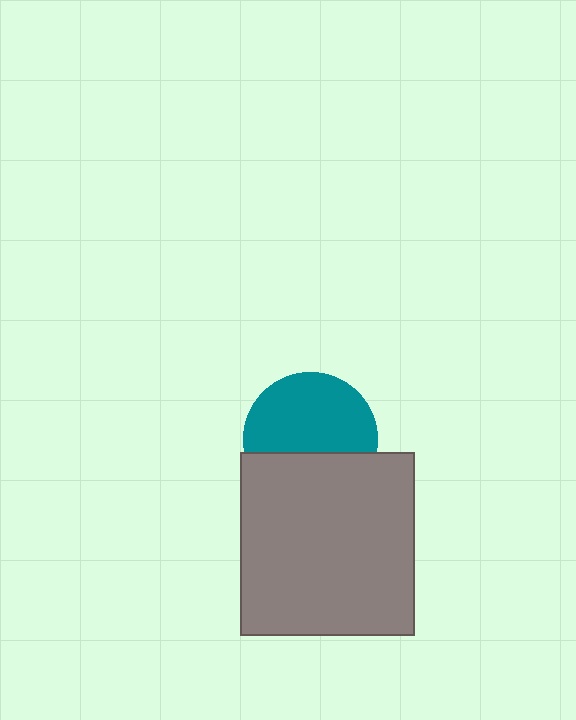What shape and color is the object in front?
The object in front is a gray rectangle.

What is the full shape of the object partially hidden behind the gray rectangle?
The partially hidden object is a teal circle.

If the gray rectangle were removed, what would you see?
You would see the complete teal circle.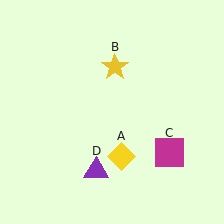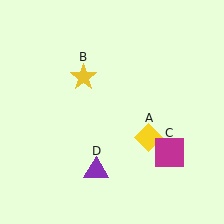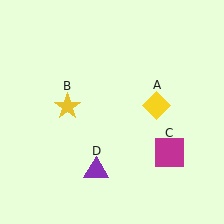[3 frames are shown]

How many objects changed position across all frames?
2 objects changed position: yellow diamond (object A), yellow star (object B).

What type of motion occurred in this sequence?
The yellow diamond (object A), yellow star (object B) rotated counterclockwise around the center of the scene.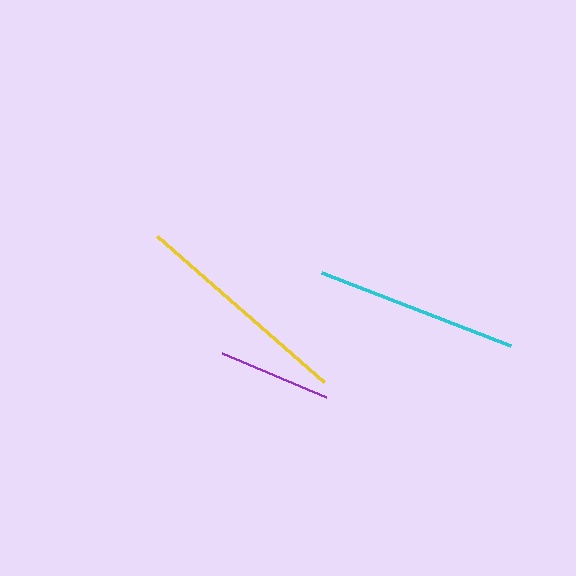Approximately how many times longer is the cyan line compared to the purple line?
The cyan line is approximately 1.8 times the length of the purple line.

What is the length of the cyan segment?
The cyan segment is approximately 202 pixels long.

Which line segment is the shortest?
The purple line is the shortest at approximately 113 pixels.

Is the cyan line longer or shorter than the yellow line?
The yellow line is longer than the cyan line.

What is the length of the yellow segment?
The yellow segment is approximately 222 pixels long.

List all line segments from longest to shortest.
From longest to shortest: yellow, cyan, purple.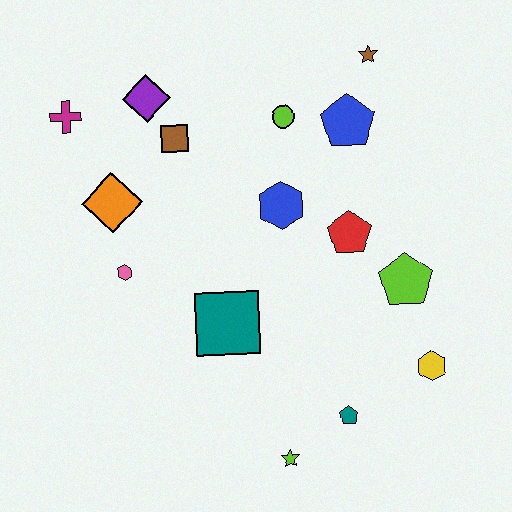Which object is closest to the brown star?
The blue pentagon is closest to the brown star.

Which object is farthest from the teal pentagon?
The magenta cross is farthest from the teal pentagon.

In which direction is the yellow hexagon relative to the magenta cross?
The yellow hexagon is to the right of the magenta cross.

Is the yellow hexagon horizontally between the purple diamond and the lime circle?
No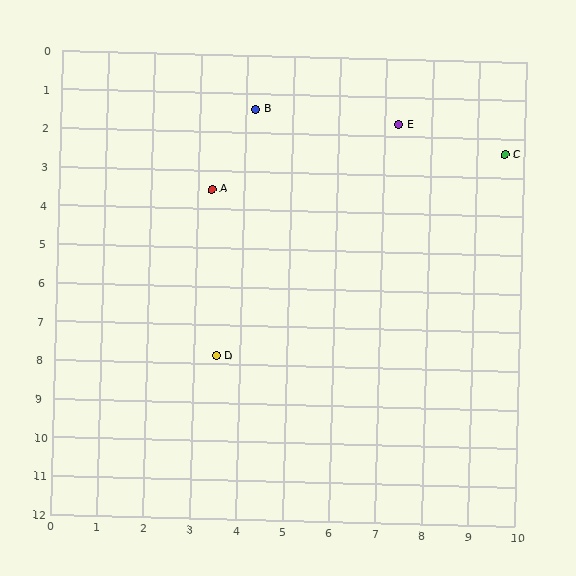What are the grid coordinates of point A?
Point A is at approximately (3.3, 3.5).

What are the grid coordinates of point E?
Point E is at approximately (7.3, 1.7).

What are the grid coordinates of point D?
Point D is at approximately (3.5, 7.8).